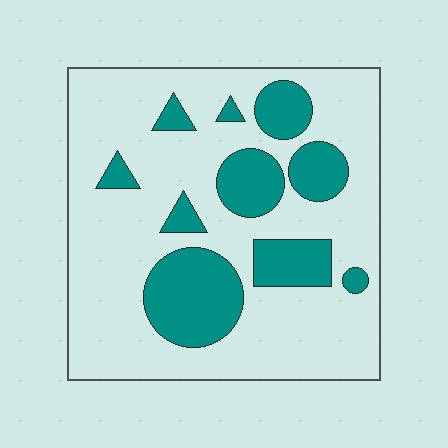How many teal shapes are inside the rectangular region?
10.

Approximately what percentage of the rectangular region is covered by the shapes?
Approximately 25%.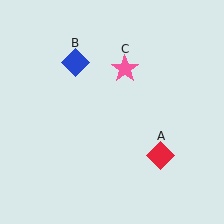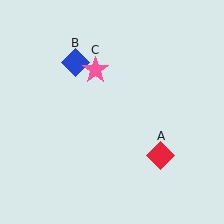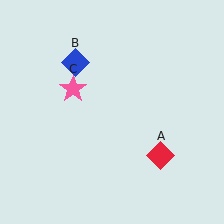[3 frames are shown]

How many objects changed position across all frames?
1 object changed position: pink star (object C).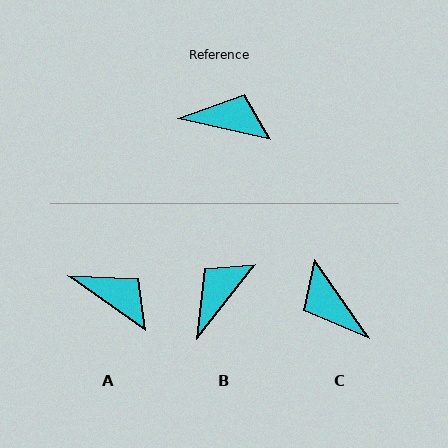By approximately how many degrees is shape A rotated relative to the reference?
Approximately 22 degrees clockwise.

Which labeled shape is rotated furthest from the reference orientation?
C, about 137 degrees away.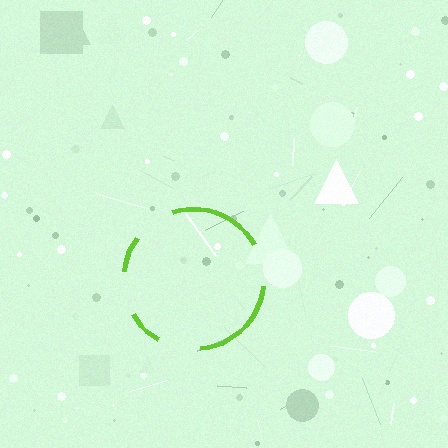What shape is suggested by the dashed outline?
The dashed outline suggests a circle.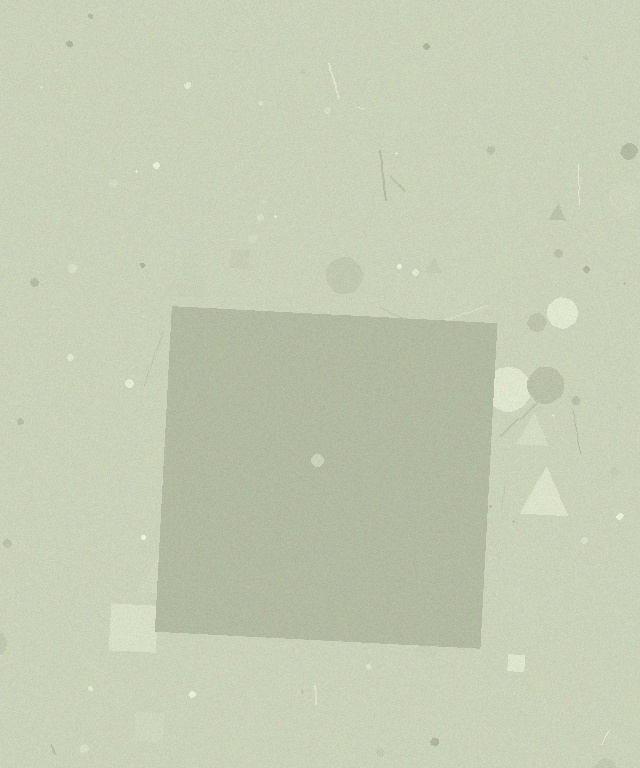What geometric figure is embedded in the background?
A square is embedded in the background.